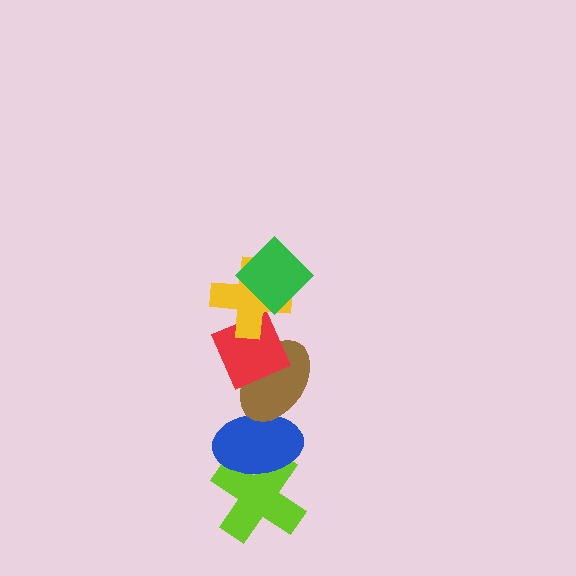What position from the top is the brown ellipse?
The brown ellipse is 4th from the top.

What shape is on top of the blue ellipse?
The brown ellipse is on top of the blue ellipse.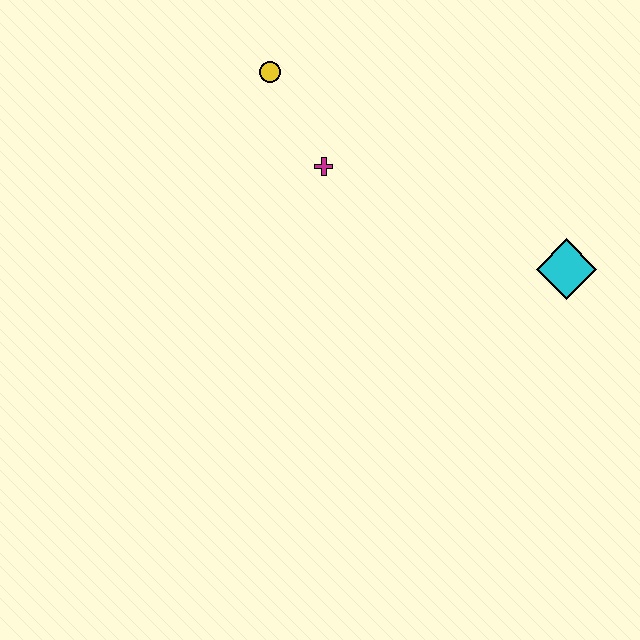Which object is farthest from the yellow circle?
The cyan diamond is farthest from the yellow circle.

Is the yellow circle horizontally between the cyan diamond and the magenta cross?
No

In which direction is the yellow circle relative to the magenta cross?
The yellow circle is above the magenta cross.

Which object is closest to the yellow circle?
The magenta cross is closest to the yellow circle.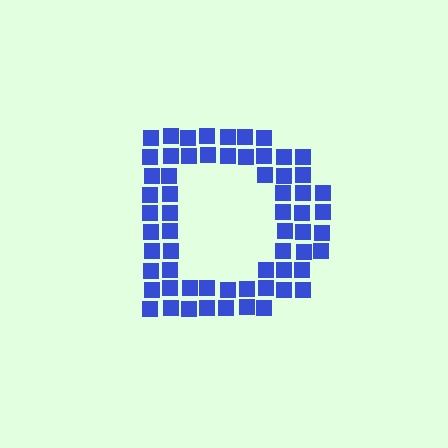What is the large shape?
The large shape is the letter D.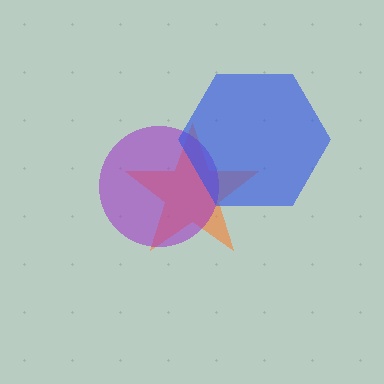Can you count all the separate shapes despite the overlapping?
Yes, there are 3 separate shapes.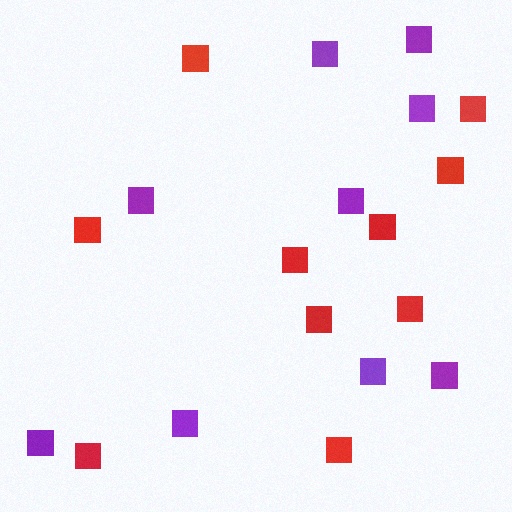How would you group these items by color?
There are 2 groups: one group of purple squares (9) and one group of red squares (10).